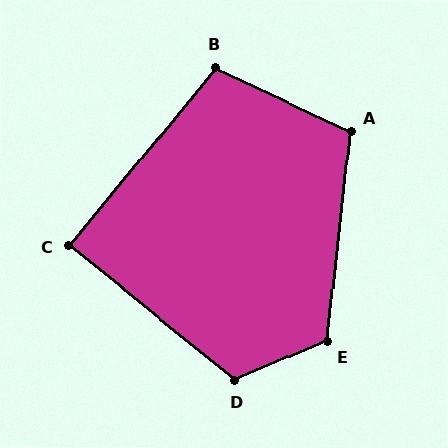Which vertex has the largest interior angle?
E, at approximately 119 degrees.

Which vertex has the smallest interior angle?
C, at approximately 90 degrees.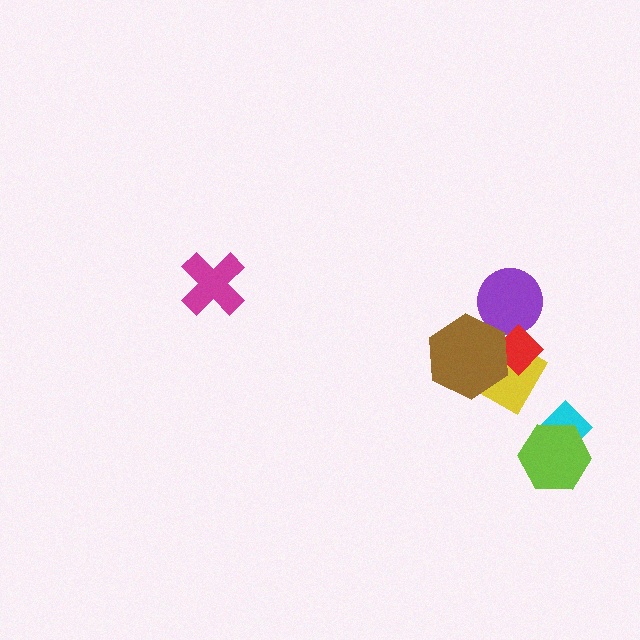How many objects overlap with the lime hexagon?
1 object overlaps with the lime hexagon.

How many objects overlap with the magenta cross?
0 objects overlap with the magenta cross.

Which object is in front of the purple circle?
The red diamond is in front of the purple circle.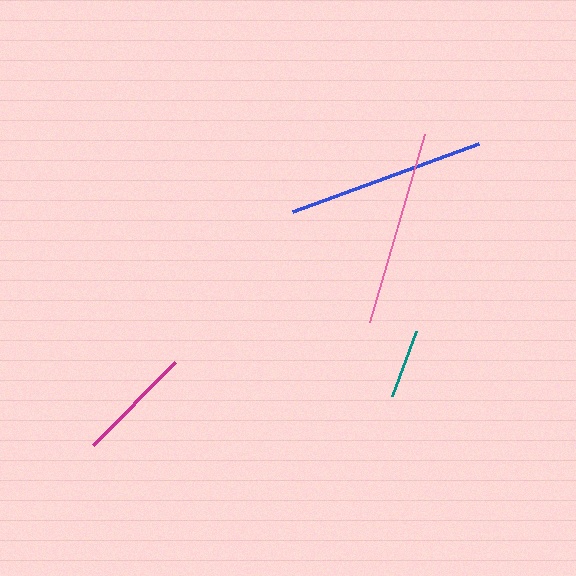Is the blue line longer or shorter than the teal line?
The blue line is longer than the teal line.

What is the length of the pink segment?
The pink segment is approximately 195 pixels long.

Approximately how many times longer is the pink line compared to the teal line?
The pink line is approximately 2.8 times the length of the teal line.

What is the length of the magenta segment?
The magenta segment is approximately 116 pixels long.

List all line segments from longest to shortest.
From longest to shortest: blue, pink, magenta, teal.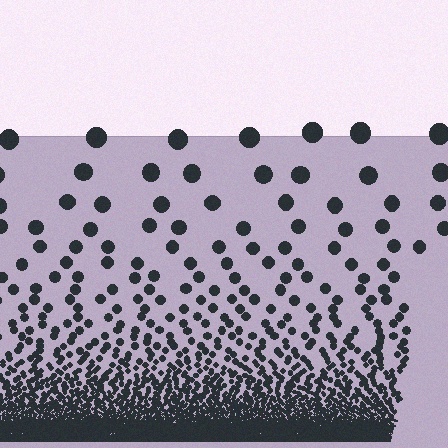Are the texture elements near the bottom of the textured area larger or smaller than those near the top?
Smaller. The gradient is inverted — elements near the bottom are smaller and denser.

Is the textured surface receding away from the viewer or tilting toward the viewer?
The surface appears to tilt toward the viewer. Texture elements get larger and sparser toward the top.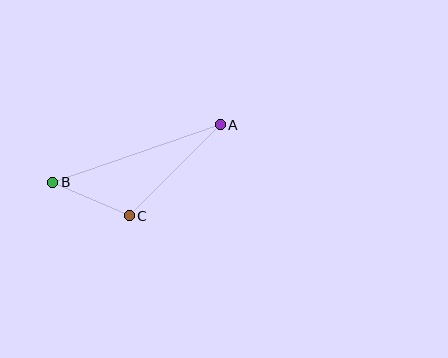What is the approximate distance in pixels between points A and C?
The distance between A and C is approximately 129 pixels.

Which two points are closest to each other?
Points B and C are closest to each other.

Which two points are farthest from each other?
Points A and B are farthest from each other.